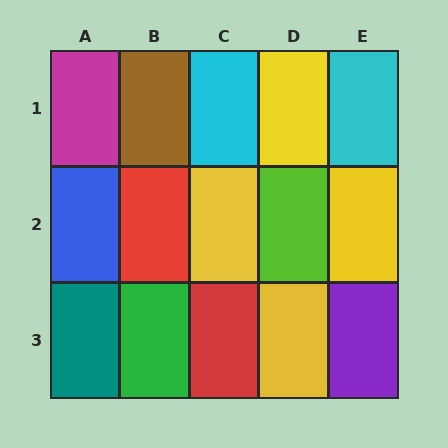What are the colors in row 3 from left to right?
Teal, green, red, yellow, purple.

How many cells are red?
2 cells are red.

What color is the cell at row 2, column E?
Yellow.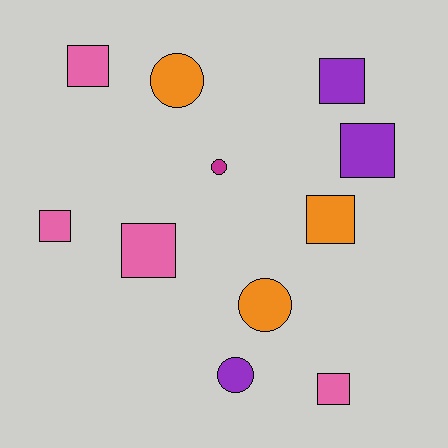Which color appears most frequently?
Pink, with 4 objects.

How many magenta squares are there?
There are no magenta squares.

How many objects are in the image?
There are 11 objects.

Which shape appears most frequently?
Square, with 7 objects.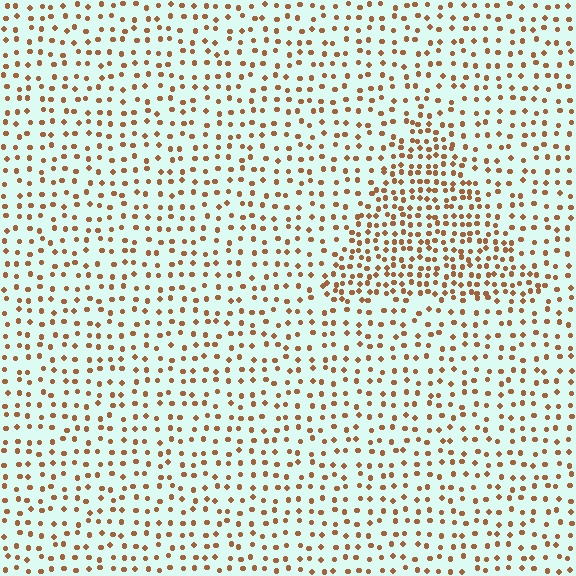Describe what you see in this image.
The image contains small brown elements arranged at two different densities. A triangle-shaped region is visible where the elements are more densely packed than the surrounding area.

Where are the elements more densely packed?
The elements are more densely packed inside the triangle boundary.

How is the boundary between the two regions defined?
The boundary is defined by a change in element density (approximately 1.9x ratio). All elements are the same color, size, and shape.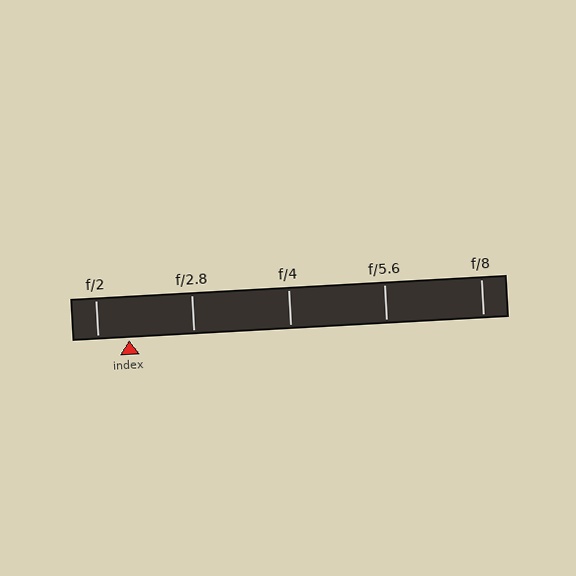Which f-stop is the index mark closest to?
The index mark is closest to f/2.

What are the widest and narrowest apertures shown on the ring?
The widest aperture shown is f/2 and the narrowest is f/8.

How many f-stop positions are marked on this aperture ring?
There are 5 f-stop positions marked.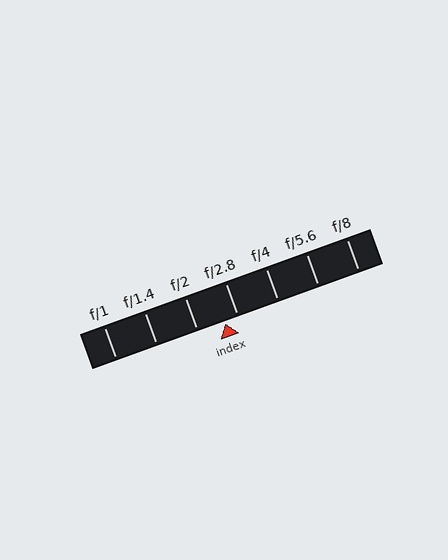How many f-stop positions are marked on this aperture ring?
There are 7 f-stop positions marked.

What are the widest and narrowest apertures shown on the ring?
The widest aperture shown is f/1 and the narrowest is f/8.